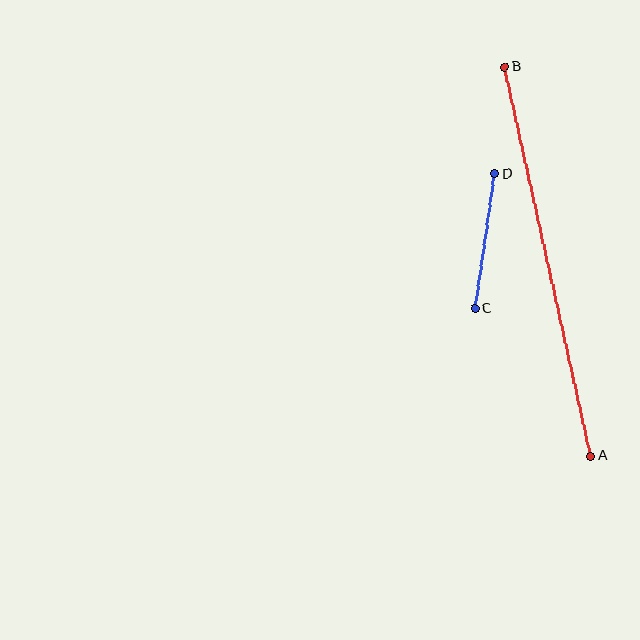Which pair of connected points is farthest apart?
Points A and B are farthest apart.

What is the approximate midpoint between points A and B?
The midpoint is at approximately (548, 261) pixels.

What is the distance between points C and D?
The distance is approximately 136 pixels.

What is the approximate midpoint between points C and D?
The midpoint is at approximately (485, 241) pixels.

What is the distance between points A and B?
The distance is approximately 399 pixels.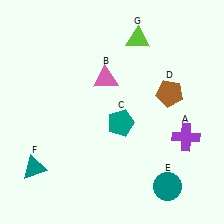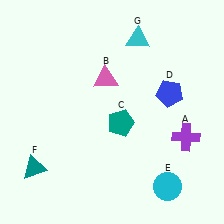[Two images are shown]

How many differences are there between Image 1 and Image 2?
There are 3 differences between the two images.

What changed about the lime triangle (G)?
In Image 1, G is lime. In Image 2, it changed to cyan.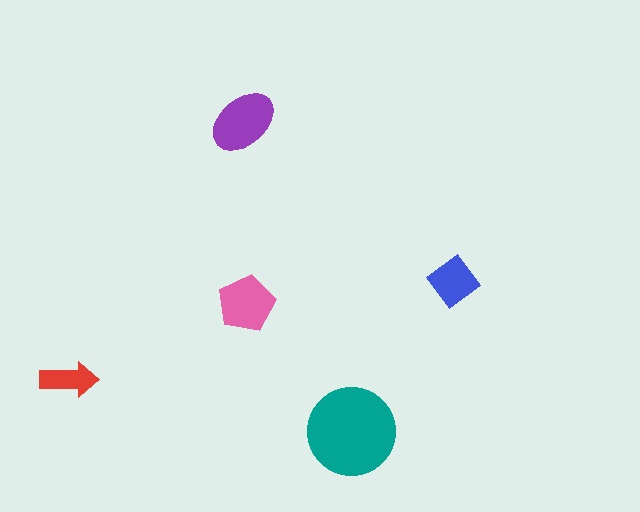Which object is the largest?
The teal circle.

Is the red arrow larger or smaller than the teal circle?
Smaller.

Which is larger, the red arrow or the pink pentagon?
The pink pentagon.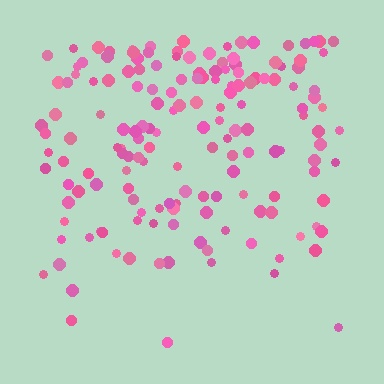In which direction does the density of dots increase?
From bottom to top, with the top side densest.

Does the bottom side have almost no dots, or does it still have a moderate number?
Still a moderate number, just noticeably fewer than the top.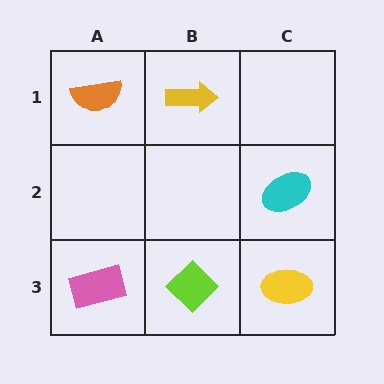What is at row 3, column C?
A yellow ellipse.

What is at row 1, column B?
A yellow arrow.